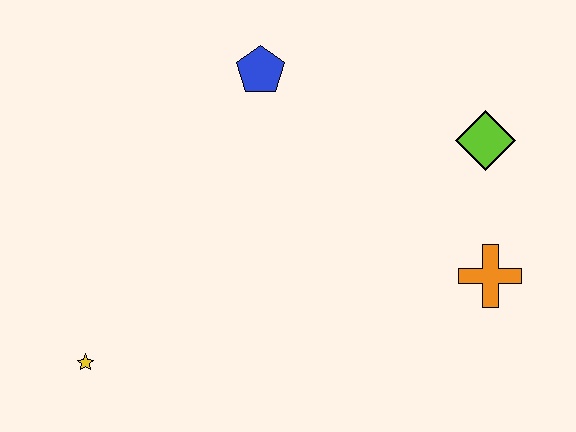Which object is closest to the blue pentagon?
The lime diamond is closest to the blue pentagon.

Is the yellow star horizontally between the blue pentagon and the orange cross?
No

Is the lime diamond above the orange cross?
Yes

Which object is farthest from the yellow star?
The lime diamond is farthest from the yellow star.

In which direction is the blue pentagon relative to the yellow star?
The blue pentagon is above the yellow star.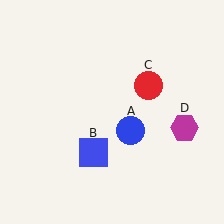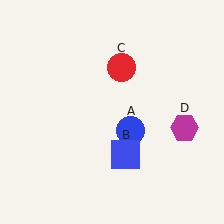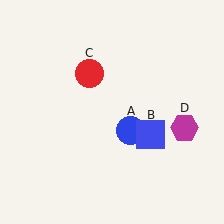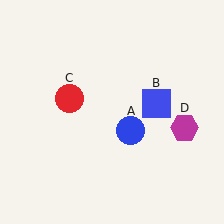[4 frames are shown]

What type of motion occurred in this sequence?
The blue square (object B), red circle (object C) rotated counterclockwise around the center of the scene.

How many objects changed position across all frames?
2 objects changed position: blue square (object B), red circle (object C).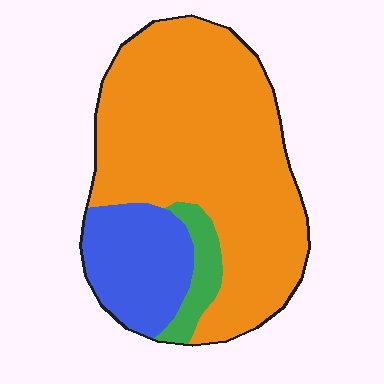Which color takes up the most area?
Orange, at roughly 75%.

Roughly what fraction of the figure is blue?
Blue takes up about one fifth (1/5) of the figure.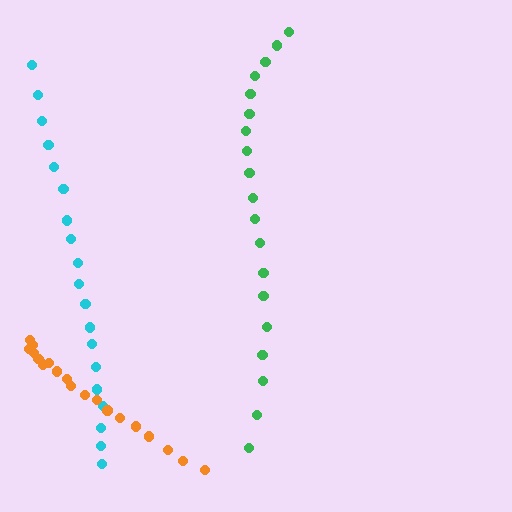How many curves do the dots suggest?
There are 3 distinct paths.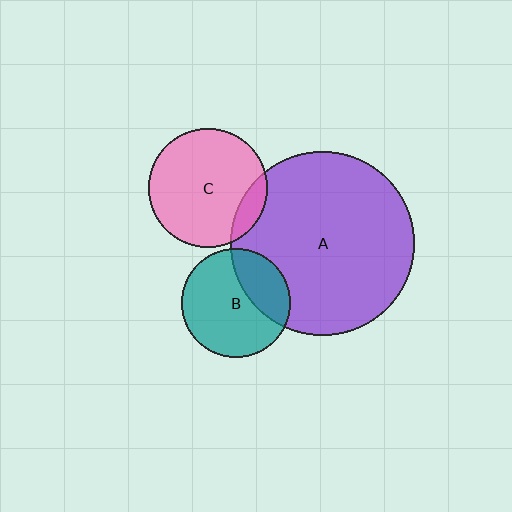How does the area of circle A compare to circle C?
Approximately 2.4 times.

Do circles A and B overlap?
Yes.